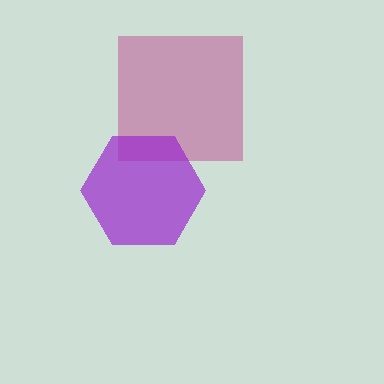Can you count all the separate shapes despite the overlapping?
Yes, there are 2 separate shapes.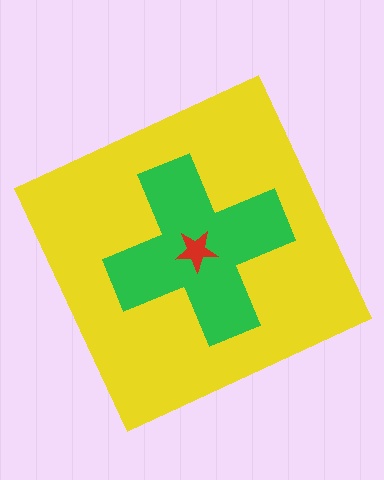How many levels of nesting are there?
3.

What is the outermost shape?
The yellow square.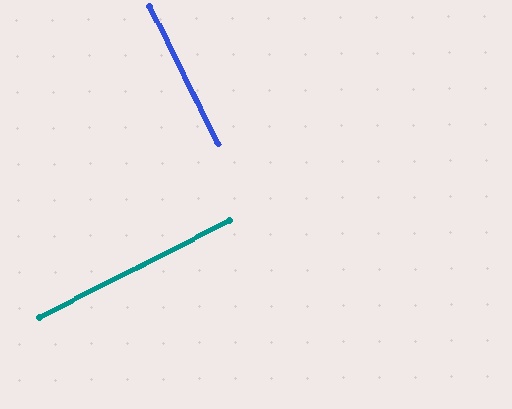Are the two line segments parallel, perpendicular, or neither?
Perpendicular — they meet at approximately 89°.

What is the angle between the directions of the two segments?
Approximately 89 degrees.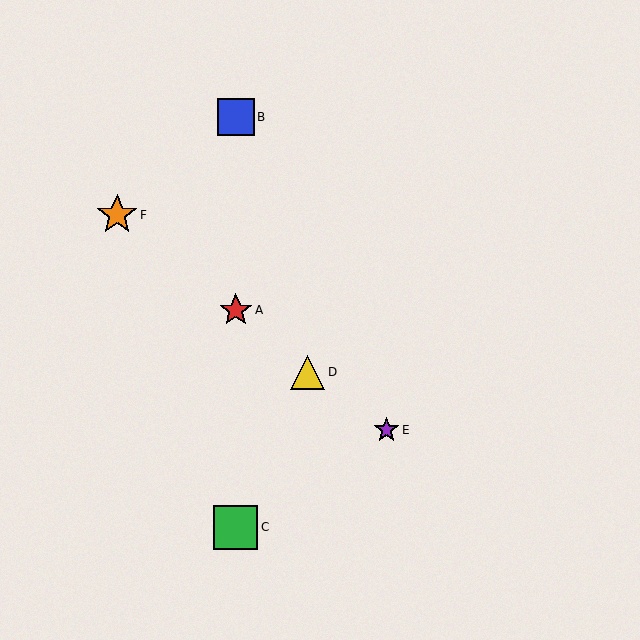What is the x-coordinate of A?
Object A is at x≈236.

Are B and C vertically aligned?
Yes, both are at x≈236.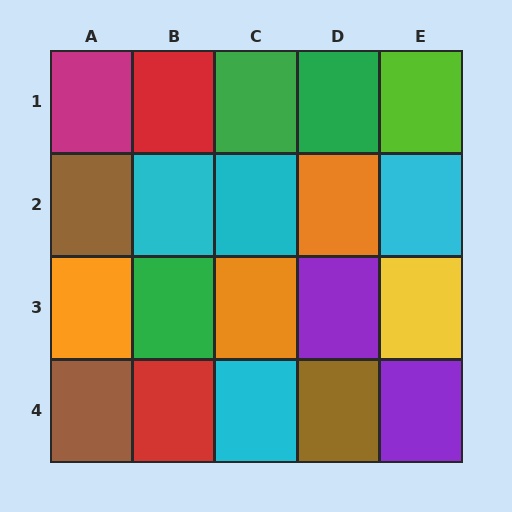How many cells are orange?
3 cells are orange.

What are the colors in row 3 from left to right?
Orange, green, orange, purple, yellow.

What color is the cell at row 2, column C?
Cyan.